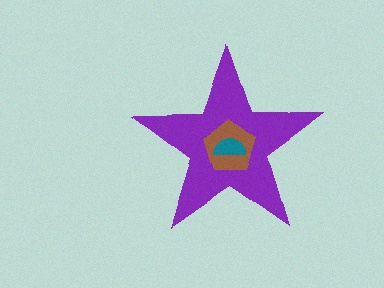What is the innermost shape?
The teal semicircle.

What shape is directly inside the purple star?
The brown pentagon.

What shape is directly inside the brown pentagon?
The teal semicircle.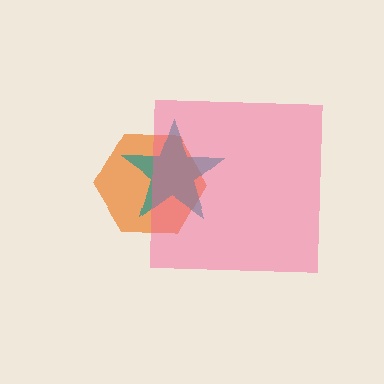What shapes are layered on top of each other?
The layered shapes are: an orange hexagon, a teal star, a pink square.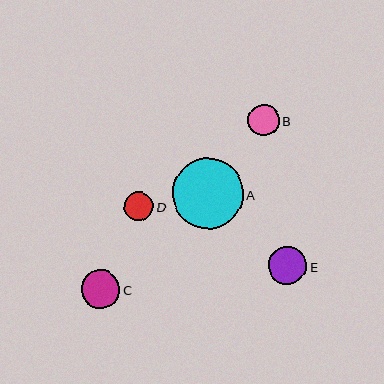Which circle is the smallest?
Circle D is the smallest with a size of approximately 30 pixels.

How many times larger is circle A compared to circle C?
Circle A is approximately 1.8 times the size of circle C.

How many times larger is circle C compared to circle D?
Circle C is approximately 1.3 times the size of circle D.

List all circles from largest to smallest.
From largest to smallest: A, C, E, B, D.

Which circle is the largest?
Circle A is the largest with a size of approximately 71 pixels.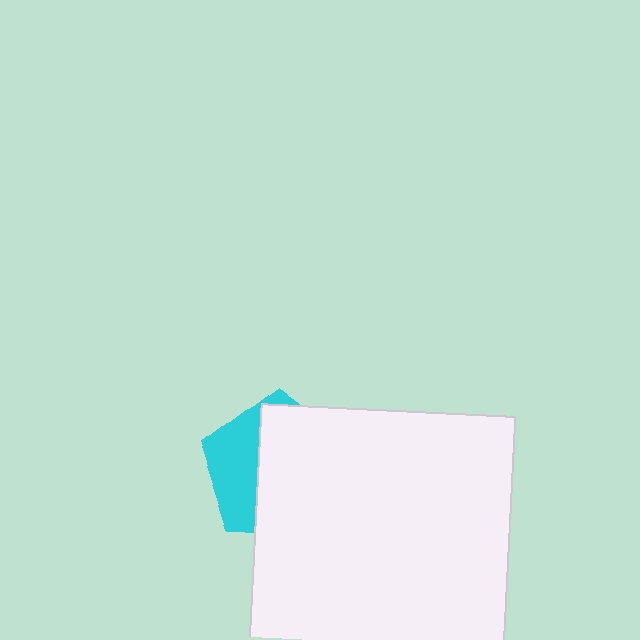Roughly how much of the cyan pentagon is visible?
A small part of it is visible (roughly 36%).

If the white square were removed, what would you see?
You would see the complete cyan pentagon.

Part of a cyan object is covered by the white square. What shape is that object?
It is a pentagon.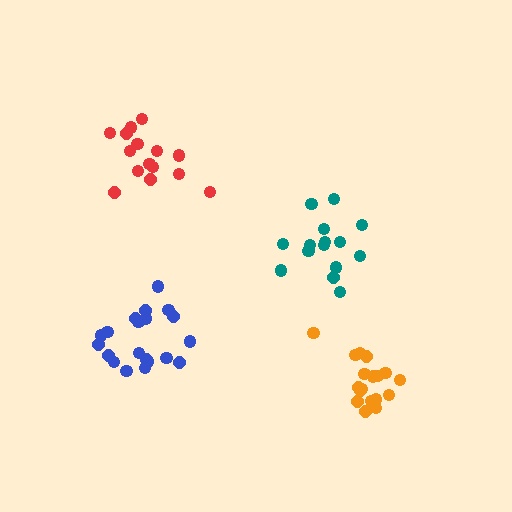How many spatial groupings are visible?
There are 4 spatial groupings.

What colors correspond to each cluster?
The clusters are colored: blue, orange, teal, red.